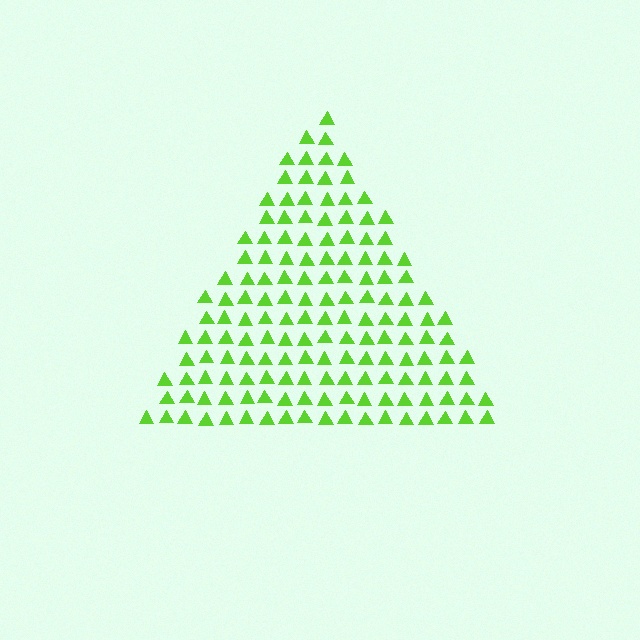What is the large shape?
The large shape is a triangle.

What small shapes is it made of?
It is made of small triangles.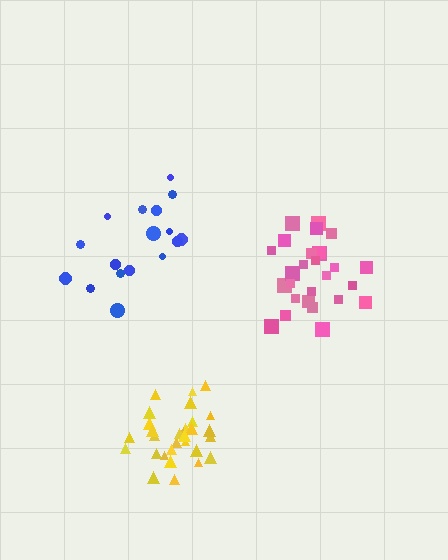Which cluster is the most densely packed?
Yellow.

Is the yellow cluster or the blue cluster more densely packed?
Yellow.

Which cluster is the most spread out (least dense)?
Blue.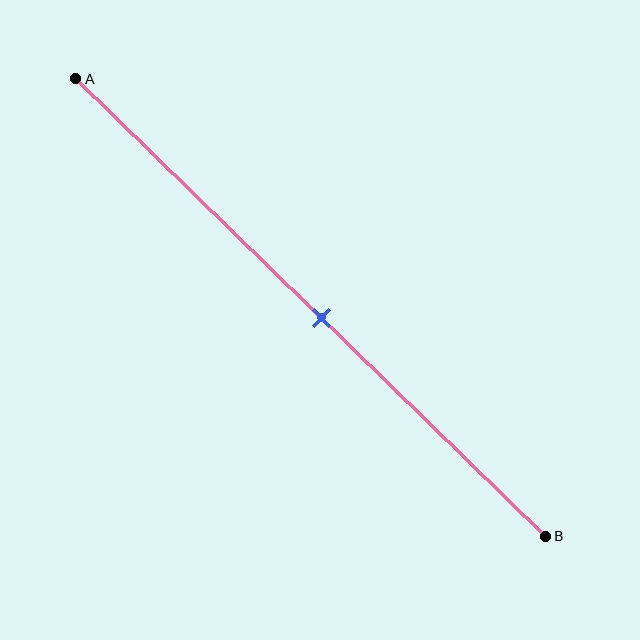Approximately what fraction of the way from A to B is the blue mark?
The blue mark is approximately 50% of the way from A to B.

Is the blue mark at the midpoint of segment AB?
Yes, the mark is approximately at the midpoint.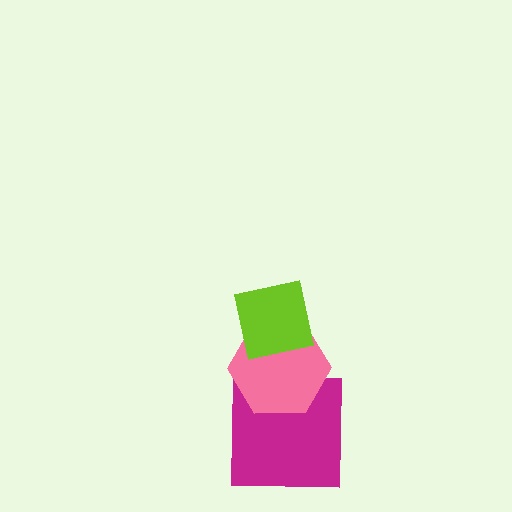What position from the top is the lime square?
The lime square is 1st from the top.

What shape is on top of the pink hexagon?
The lime square is on top of the pink hexagon.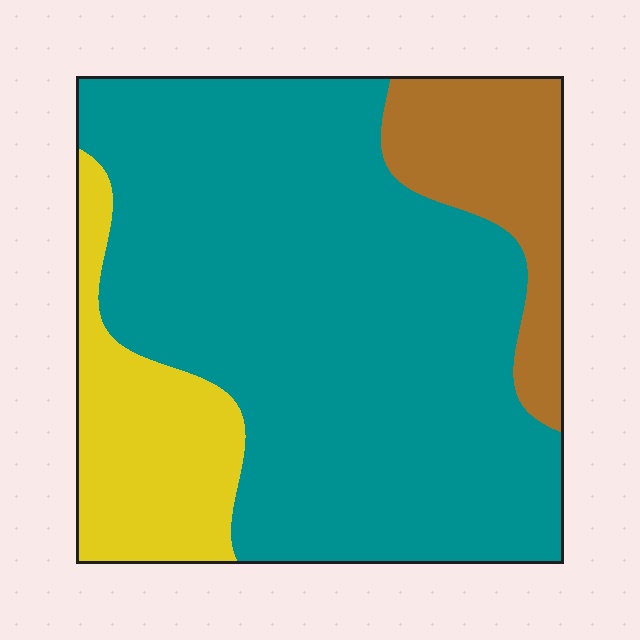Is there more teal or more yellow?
Teal.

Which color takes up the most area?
Teal, at roughly 70%.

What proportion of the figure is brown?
Brown covers about 15% of the figure.